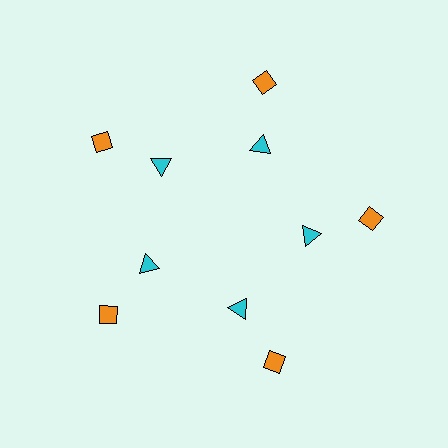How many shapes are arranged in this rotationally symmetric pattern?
There are 10 shapes, arranged in 5 groups of 2.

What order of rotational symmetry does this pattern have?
This pattern has 5-fold rotational symmetry.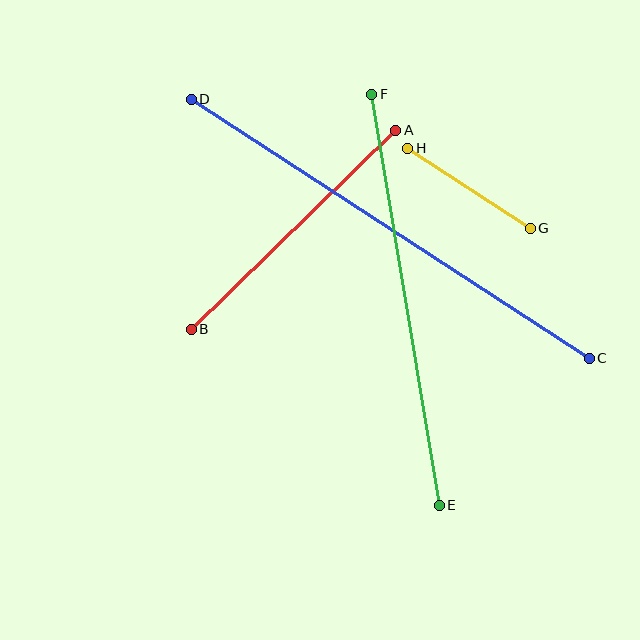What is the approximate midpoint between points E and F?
The midpoint is at approximately (406, 300) pixels.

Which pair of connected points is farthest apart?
Points C and D are farthest apart.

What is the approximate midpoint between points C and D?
The midpoint is at approximately (390, 229) pixels.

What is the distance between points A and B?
The distance is approximately 285 pixels.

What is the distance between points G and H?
The distance is approximately 146 pixels.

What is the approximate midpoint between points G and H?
The midpoint is at approximately (469, 188) pixels.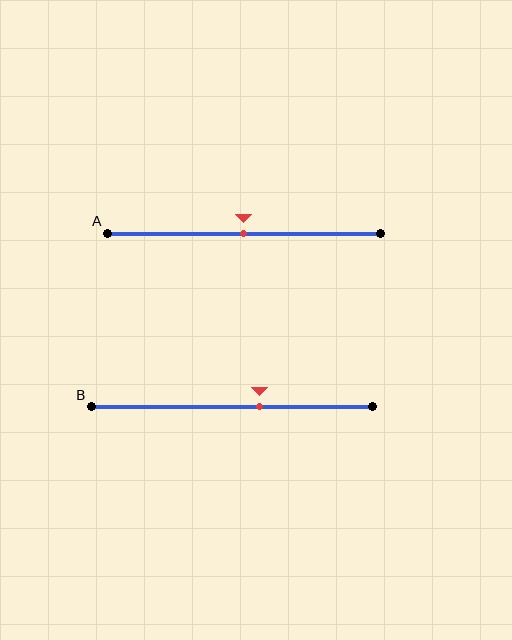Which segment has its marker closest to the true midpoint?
Segment A has its marker closest to the true midpoint.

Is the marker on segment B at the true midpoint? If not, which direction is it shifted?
No, the marker on segment B is shifted to the right by about 10% of the segment length.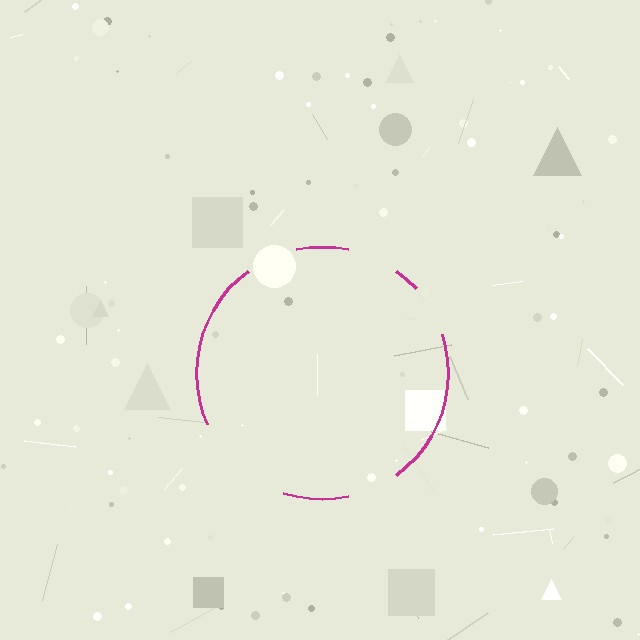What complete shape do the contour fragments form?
The contour fragments form a circle.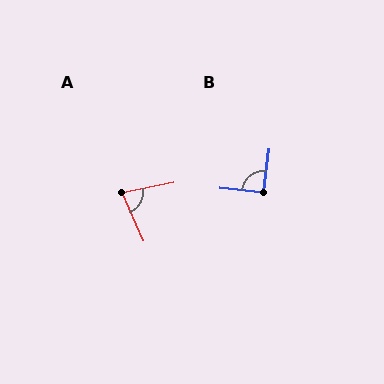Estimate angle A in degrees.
Approximately 78 degrees.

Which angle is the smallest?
A, at approximately 78 degrees.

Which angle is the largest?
B, at approximately 91 degrees.